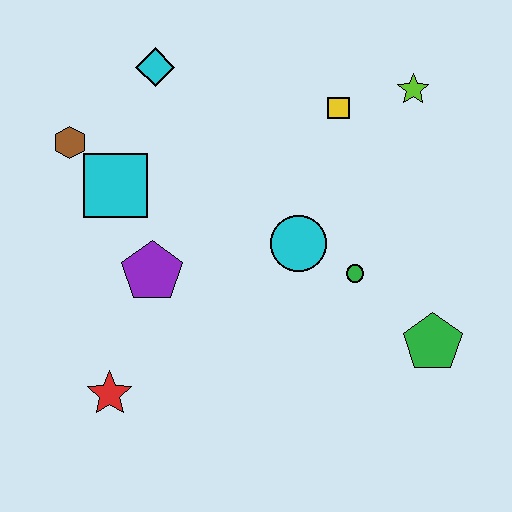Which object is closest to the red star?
The purple pentagon is closest to the red star.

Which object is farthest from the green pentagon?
The brown hexagon is farthest from the green pentagon.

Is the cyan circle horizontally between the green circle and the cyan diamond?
Yes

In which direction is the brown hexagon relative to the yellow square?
The brown hexagon is to the left of the yellow square.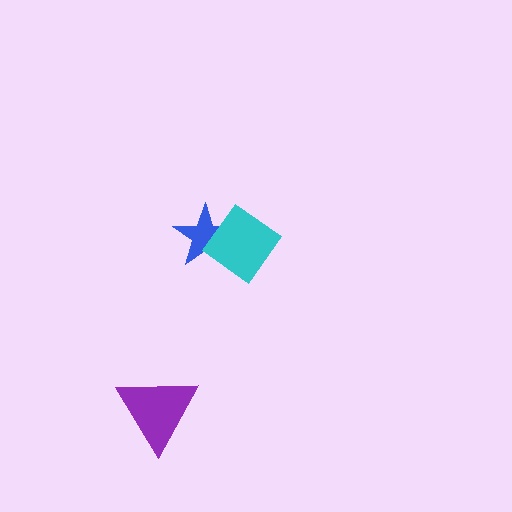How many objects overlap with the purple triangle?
0 objects overlap with the purple triangle.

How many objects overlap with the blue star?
1 object overlaps with the blue star.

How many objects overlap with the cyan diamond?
1 object overlaps with the cyan diamond.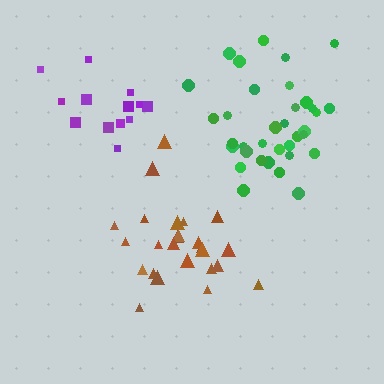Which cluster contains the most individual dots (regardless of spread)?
Green (35).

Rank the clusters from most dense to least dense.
green, brown, purple.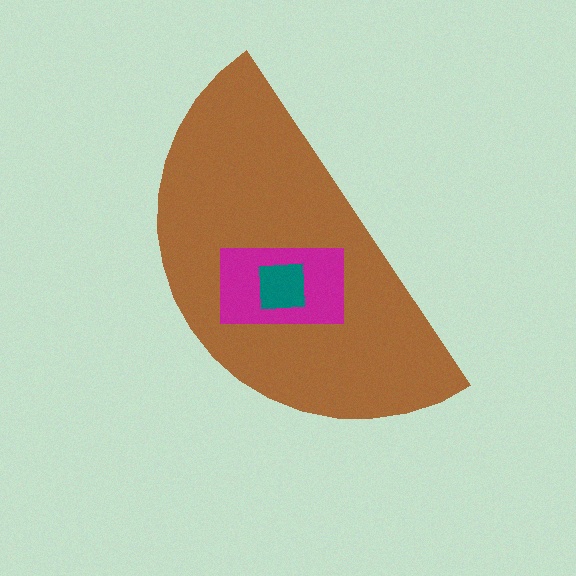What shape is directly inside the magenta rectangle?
The teal square.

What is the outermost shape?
The brown semicircle.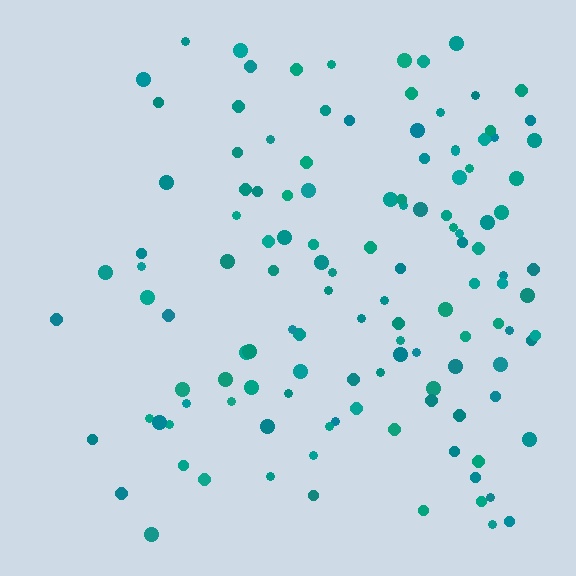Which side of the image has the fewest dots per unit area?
The left.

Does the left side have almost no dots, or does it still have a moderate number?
Still a moderate number, just noticeably fewer than the right.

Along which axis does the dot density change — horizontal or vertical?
Horizontal.